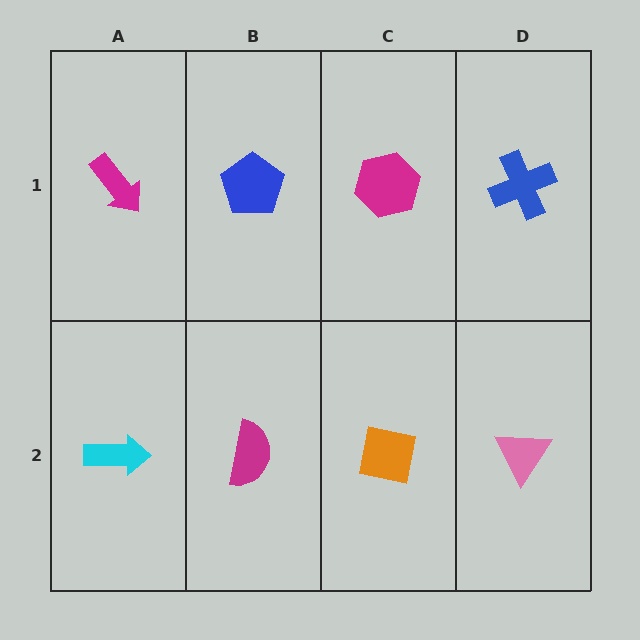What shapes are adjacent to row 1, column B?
A magenta semicircle (row 2, column B), a magenta arrow (row 1, column A), a magenta hexagon (row 1, column C).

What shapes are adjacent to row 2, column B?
A blue pentagon (row 1, column B), a cyan arrow (row 2, column A), an orange square (row 2, column C).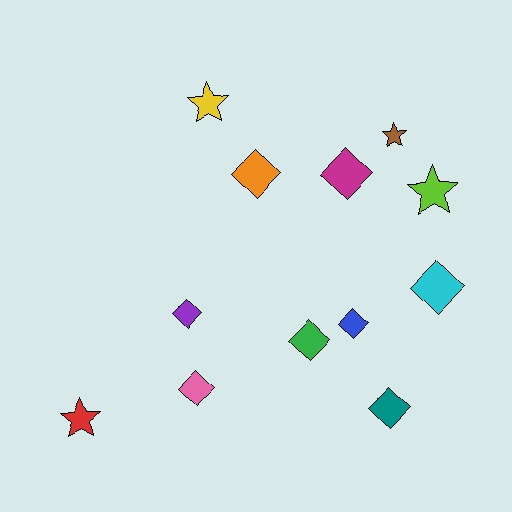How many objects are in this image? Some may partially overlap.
There are 12 objects.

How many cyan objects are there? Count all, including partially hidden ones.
There is 1 cyan object.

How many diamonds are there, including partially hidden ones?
There are 8 diamonds.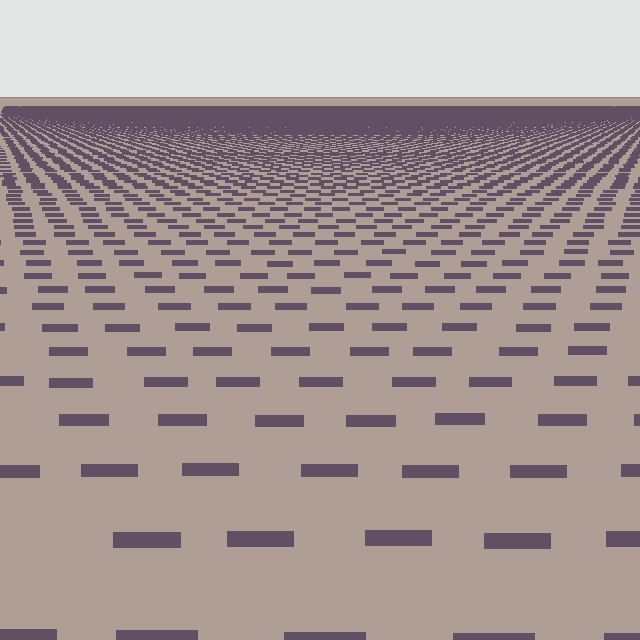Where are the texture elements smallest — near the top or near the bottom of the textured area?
Near the top.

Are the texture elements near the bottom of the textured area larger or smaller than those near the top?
Larger. Near the bottom, elements are closer to the viewer and appear at a bigger on-screen size.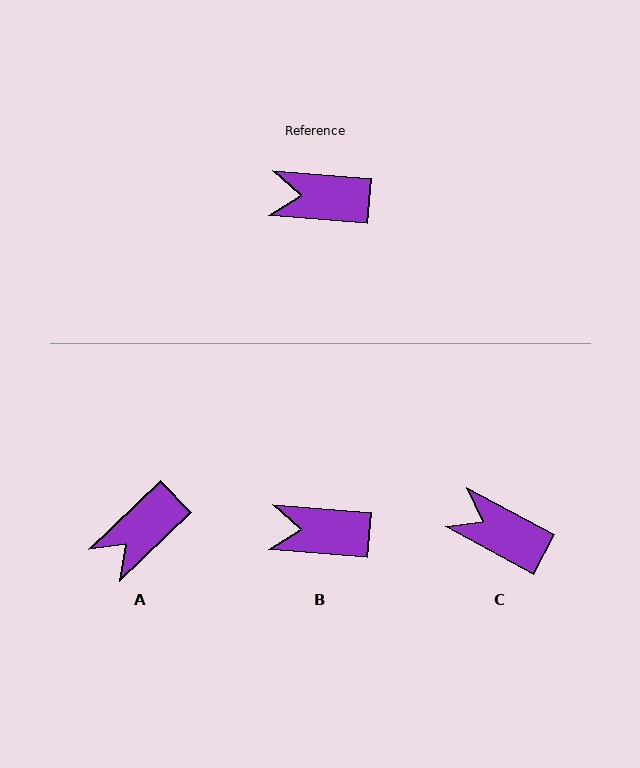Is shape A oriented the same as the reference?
No, it is off by about 48 degrees.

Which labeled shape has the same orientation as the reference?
B.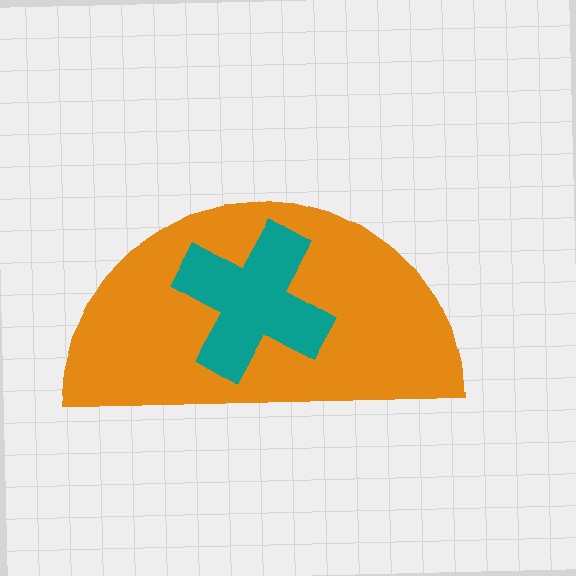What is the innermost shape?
The teal cross.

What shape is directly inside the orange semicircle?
The teal cross.